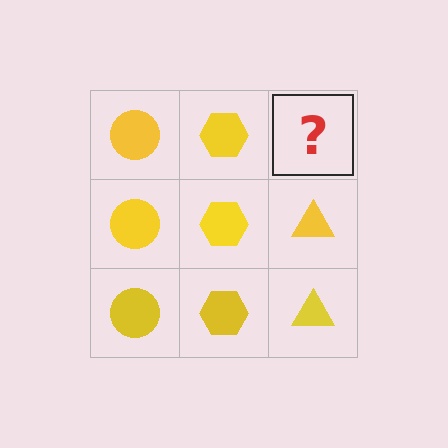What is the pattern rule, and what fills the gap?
The rule is that each column has a consistent shape. The gap should be filled with a yellow triangle.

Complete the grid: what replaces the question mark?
The question mark should be replaced with a yellow triangle.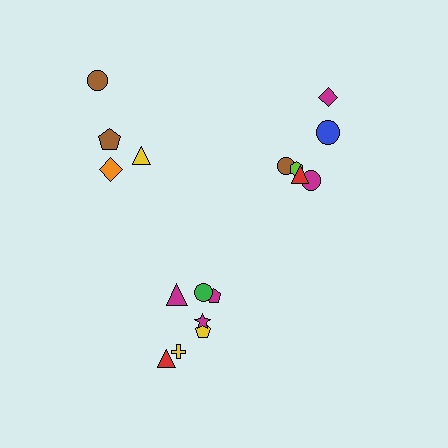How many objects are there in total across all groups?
There are 17 objects.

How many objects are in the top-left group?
There are 4 objects.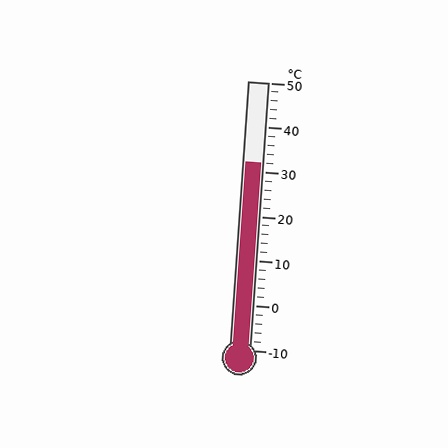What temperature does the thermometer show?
The thermometer shows approximately 32°C.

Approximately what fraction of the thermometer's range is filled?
The thermometer is filled to approximately 70% of its range.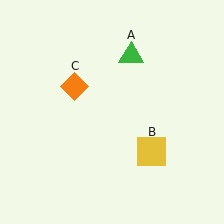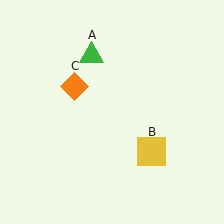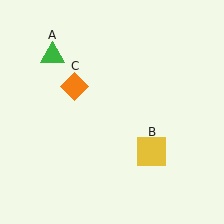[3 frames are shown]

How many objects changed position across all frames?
1 object changed position: green triangle (object A).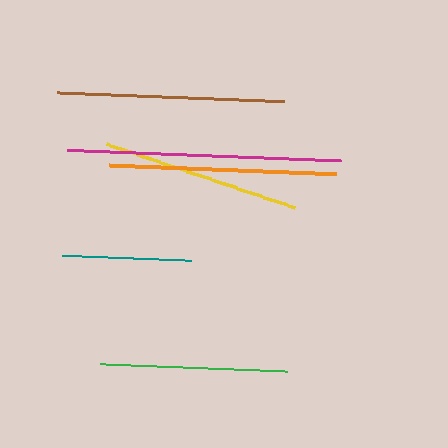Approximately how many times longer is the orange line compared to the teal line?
The orange line is approximately 1.8 times the length of the teal line.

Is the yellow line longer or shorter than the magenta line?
The magenta line is longer than the yellow line.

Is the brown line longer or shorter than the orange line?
The orange line is longer than the brown line.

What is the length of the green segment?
The green segment is approximately 188 pixels long.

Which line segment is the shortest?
The teal line is the shortest at approximately 129 pixels.